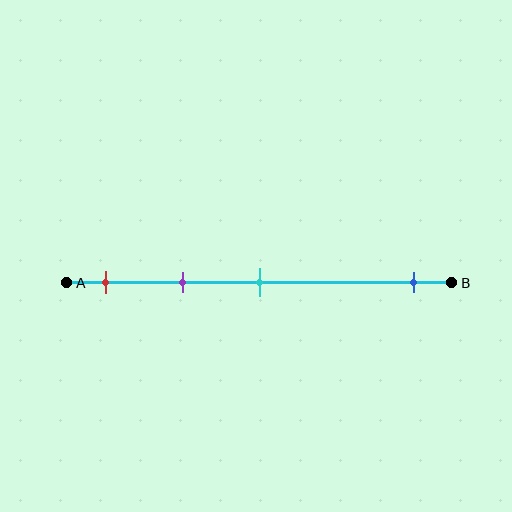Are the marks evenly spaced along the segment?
No, the marks are not evenly spaced.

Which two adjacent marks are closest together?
The red and purple marks are the closest adjacent pair.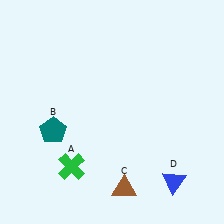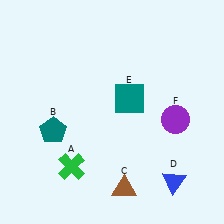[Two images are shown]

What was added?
A teal square (E), a purple circle (F) were added in Image 2.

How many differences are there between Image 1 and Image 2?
There are 2 differences between the two images.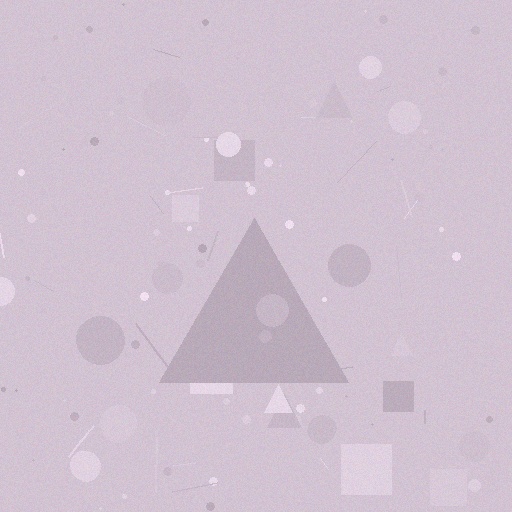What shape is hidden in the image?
A triangle is hidden in the image.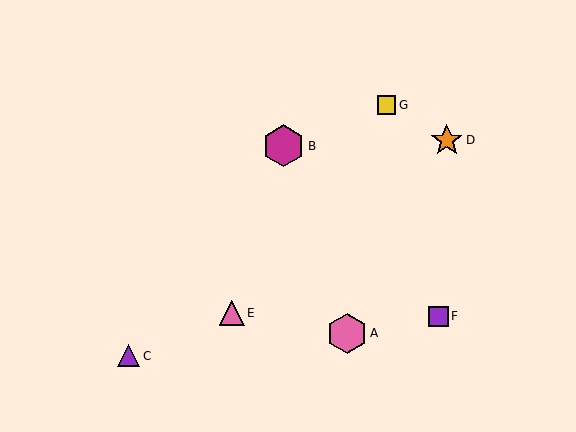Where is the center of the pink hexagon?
The center of the pink hexagon is at (347, 333).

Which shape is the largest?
The magenta hexagon (labeled B) is the largest.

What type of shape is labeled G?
Shape G is a yellow square.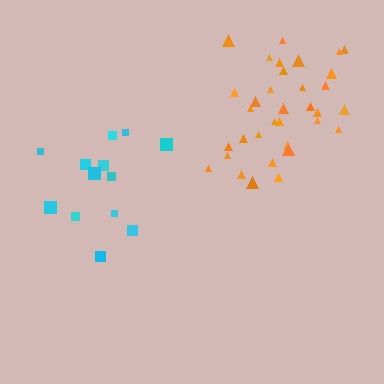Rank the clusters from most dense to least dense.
orange, cyan.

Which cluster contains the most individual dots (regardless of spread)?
Orange (34).